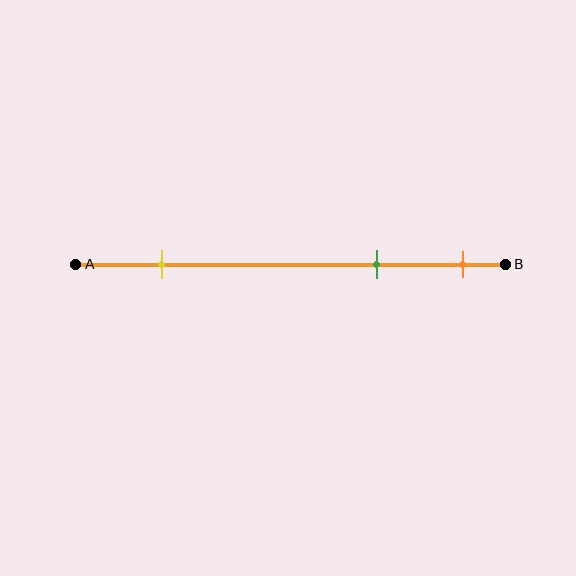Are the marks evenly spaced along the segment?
No, the marks are not evenly spaced.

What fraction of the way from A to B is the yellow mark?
The yellow mark is approximately 20% (0.2) of the way from A to B.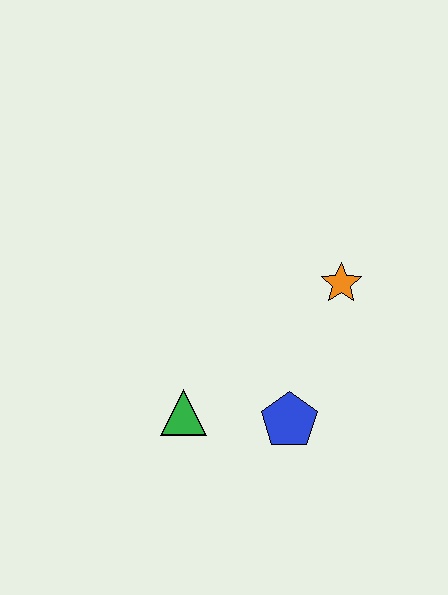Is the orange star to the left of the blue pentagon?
No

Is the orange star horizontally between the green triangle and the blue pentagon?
No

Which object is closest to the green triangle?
The blue pentagon is closest to the green triangle.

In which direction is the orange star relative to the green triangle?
The orange star is to the right of the green triangle.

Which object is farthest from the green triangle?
The orange star is farthest from the green triangle.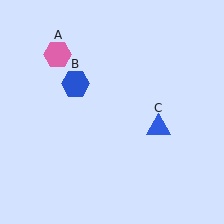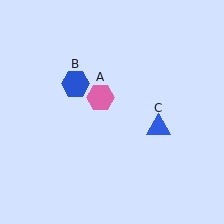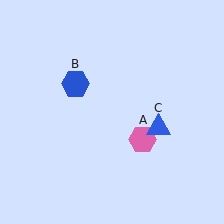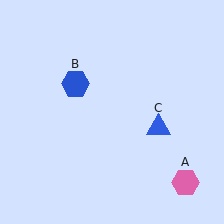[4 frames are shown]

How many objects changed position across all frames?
1 object changed position: pink hexagon (object A).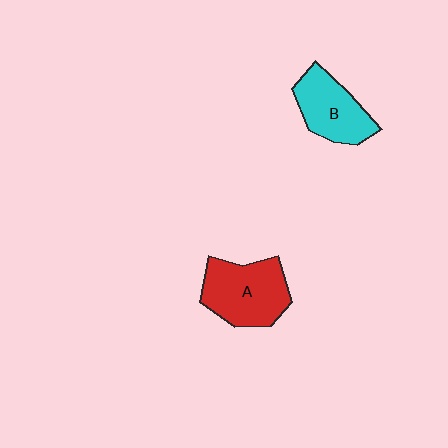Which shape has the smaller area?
Shape B (cyan).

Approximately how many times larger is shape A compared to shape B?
Approximately 1.2 times.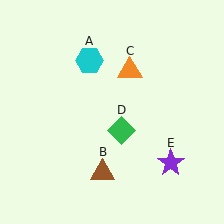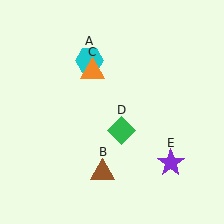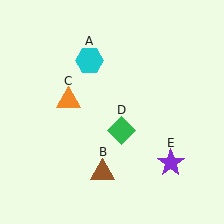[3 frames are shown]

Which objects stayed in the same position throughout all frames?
Cyan hexagon (object A) and brown triangle (object B) and green diamond (object D) and purple star (object E) remained stationary.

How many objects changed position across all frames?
1 object changed position: orange triangle (object C).